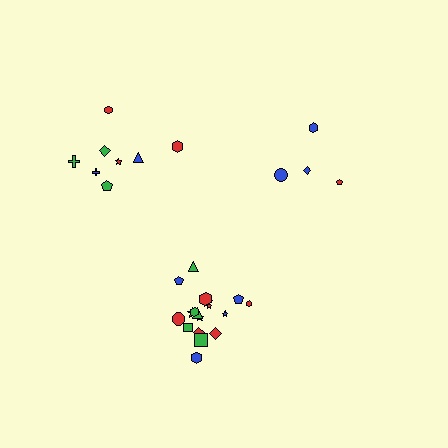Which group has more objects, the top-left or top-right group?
The top-left group.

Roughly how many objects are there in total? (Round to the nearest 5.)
Roughly 30 objects in total.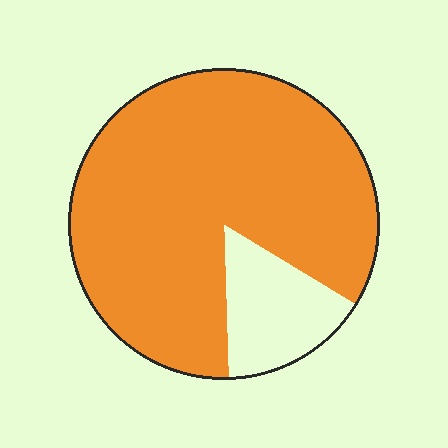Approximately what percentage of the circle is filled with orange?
Approximately 85%.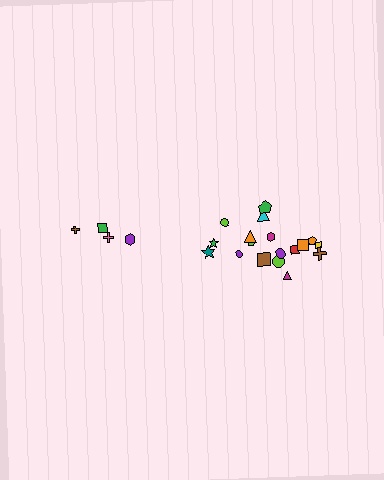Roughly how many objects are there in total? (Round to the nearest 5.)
Roughly 20 objects in total.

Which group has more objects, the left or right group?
The right group.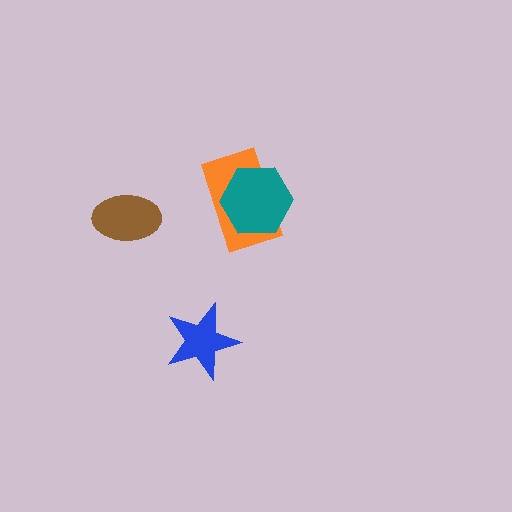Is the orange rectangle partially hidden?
Yes, it is partially covered by another shape.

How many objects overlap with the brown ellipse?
0 objects overlap with the brown ellipse.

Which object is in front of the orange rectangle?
The teal hexagon is in front of the orange rectangle.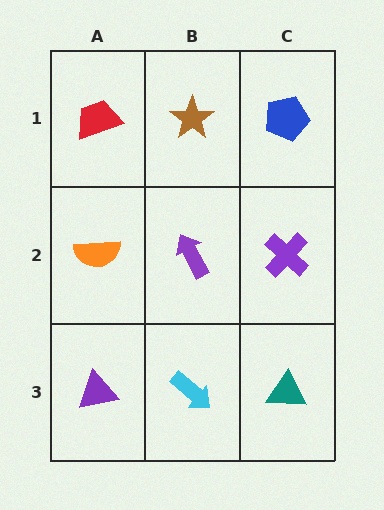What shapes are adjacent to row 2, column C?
A blue pentagon (row 1, column C), a teal triangle (row 3, column C), a purple arrow (row 2, column B).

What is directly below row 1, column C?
A purple cross.